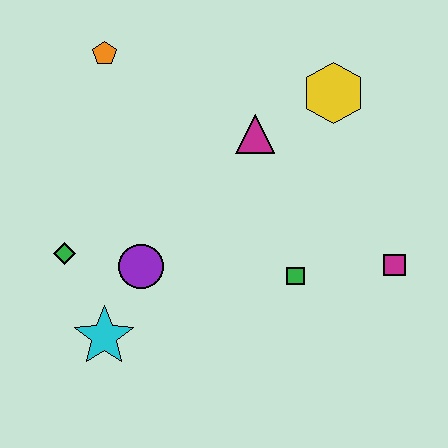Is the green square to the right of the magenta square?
No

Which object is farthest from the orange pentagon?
The magenta square is farthest from the orange pentagon.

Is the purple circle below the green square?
No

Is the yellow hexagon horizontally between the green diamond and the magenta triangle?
No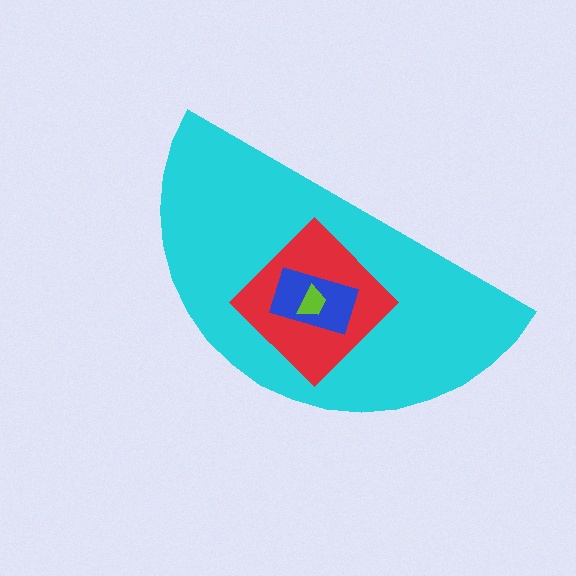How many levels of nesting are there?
4.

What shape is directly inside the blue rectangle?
The lime trapezoid.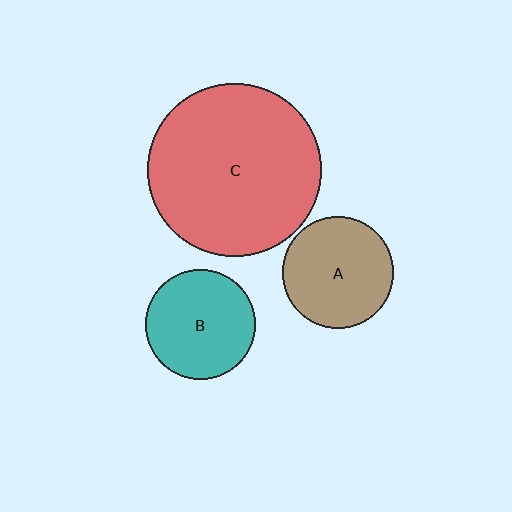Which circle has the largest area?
Circle C (red).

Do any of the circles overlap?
No, none of the circles overlap.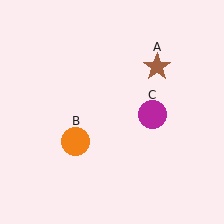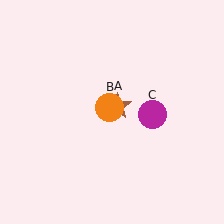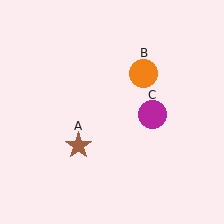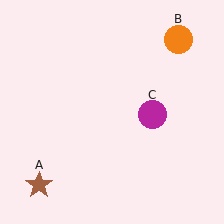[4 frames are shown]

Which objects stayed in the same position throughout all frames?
Magenta circle (object C) remained stationary.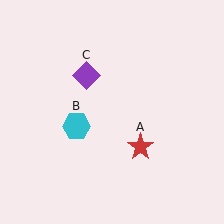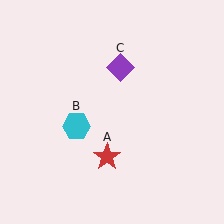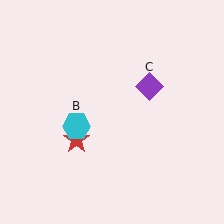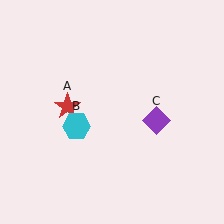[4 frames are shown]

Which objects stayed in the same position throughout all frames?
Cyan hexagon (object B) remained stationary.